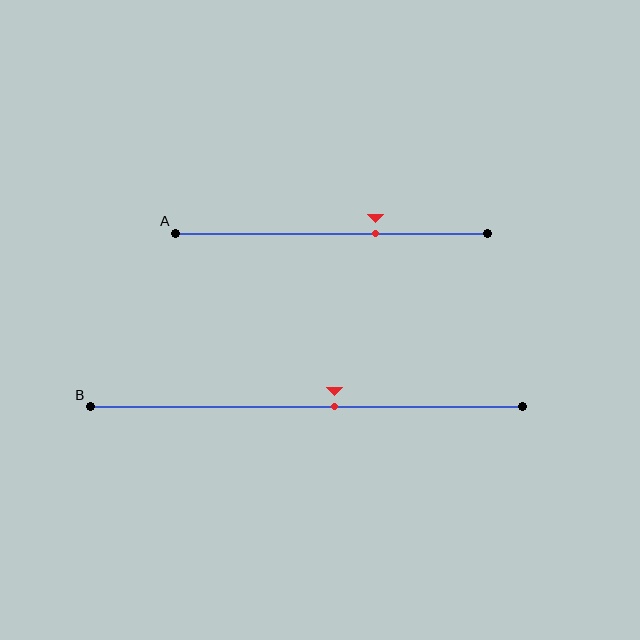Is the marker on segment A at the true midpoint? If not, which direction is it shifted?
No, the marker on segment A is shifted to the right by about 14% of the segment length.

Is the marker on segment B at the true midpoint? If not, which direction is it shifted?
No, the marker on segment B is shifted to the right by about 6% of the segment length.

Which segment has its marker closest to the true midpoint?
Segment B has its marker closest to the true midpoint.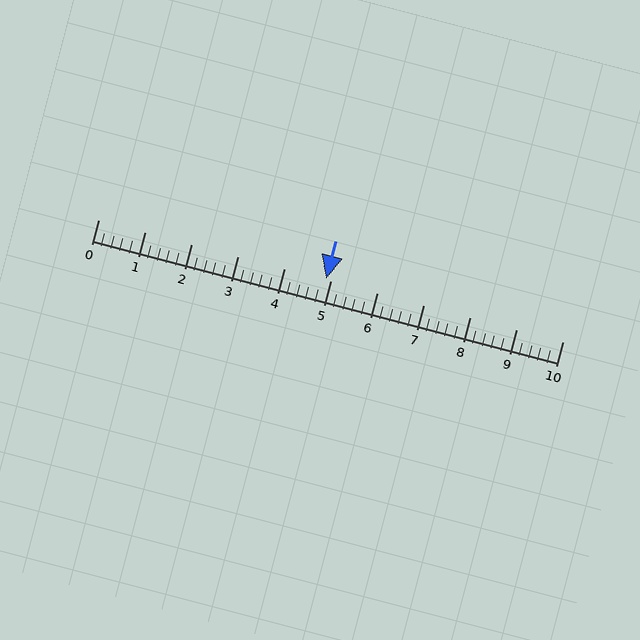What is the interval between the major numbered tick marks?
The major tick marks are spaced 1 units apart.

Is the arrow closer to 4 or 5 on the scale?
The arrow is closer to 5.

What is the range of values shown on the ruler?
The ruler shows values from 0 to 10.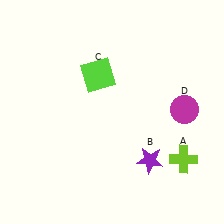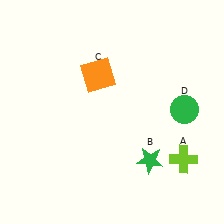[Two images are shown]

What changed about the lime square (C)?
In Image 1, C is lime. In Image 2, it changed to orange.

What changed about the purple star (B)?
In Image 1, B is purple. In Image 2, it changed to green.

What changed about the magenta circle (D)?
In Image 1, D is magenta. In Image 2, it changed to green.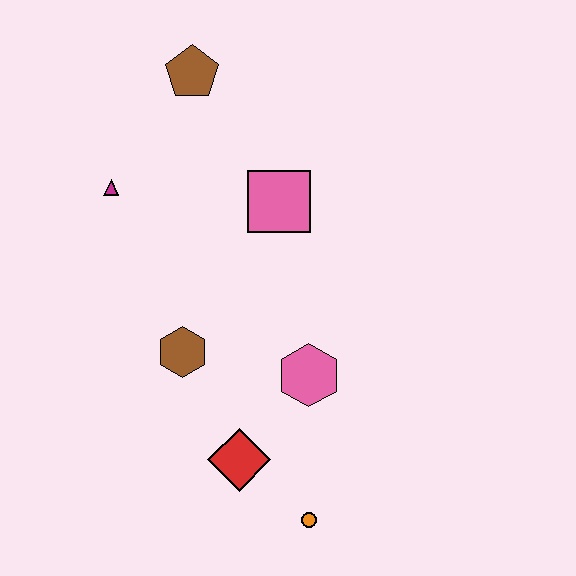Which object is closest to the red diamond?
The orange circle is closest to the red diamond.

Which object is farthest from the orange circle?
The brown pentagon is farthest from the orange circle.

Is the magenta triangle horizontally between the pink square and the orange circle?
No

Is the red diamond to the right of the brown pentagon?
Yes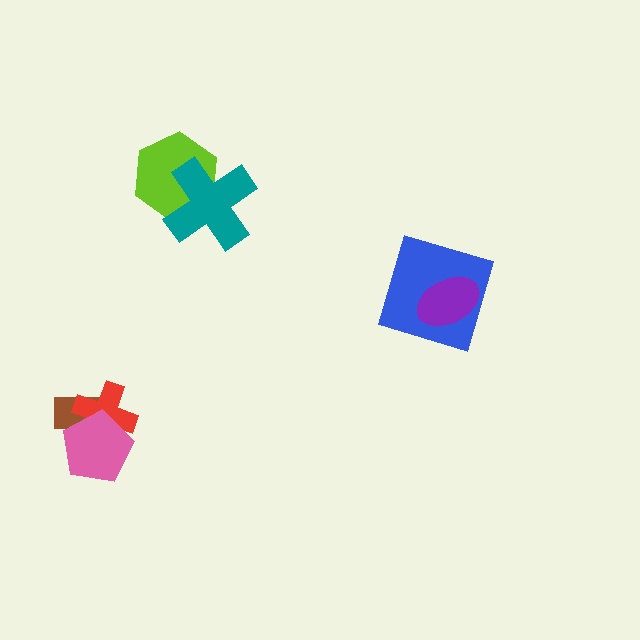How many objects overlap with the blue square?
1 object overlaps with the blue square.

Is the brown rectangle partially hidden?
Yes, it is partially covered by another shape.